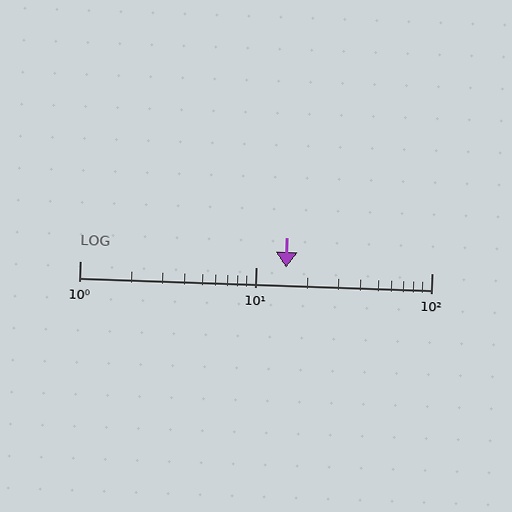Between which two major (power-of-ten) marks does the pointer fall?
The pointer is between 10 and 100.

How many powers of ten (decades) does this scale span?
The scale spans 2 decades, from 1 to 100.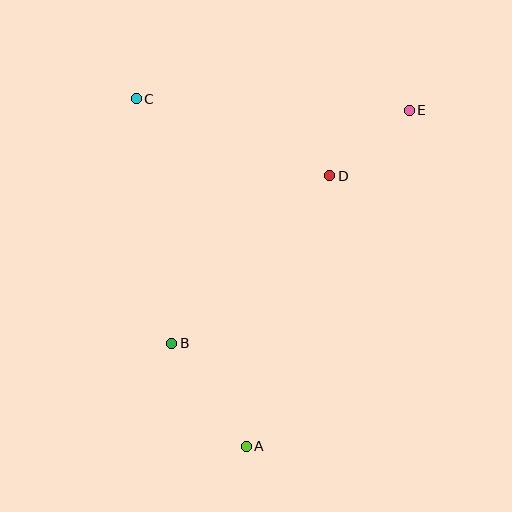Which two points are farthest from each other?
Points A and E are farthest from each other.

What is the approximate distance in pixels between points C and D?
The distance between C and D is approximately 208 pixels.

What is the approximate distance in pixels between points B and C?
The distance between B and C is approximately 247 pixels.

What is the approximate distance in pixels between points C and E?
The distance between C and E is approximately 273 pixels.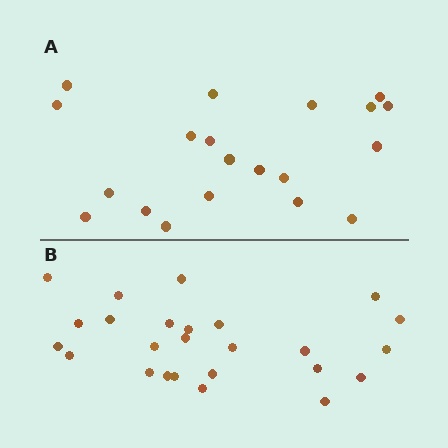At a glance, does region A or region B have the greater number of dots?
Region B (the bottom region) has more dots.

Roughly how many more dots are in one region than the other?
Region B has about 5 more dots than region A.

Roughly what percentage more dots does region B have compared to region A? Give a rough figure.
About 25% more.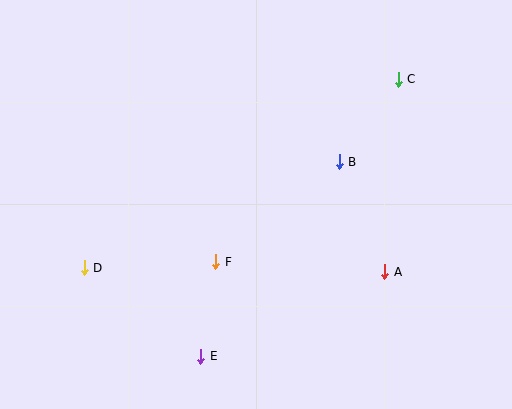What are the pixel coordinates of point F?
Point F is at (216, 262).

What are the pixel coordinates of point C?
Point C is at (398, 79).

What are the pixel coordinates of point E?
Point E is at (201, 356).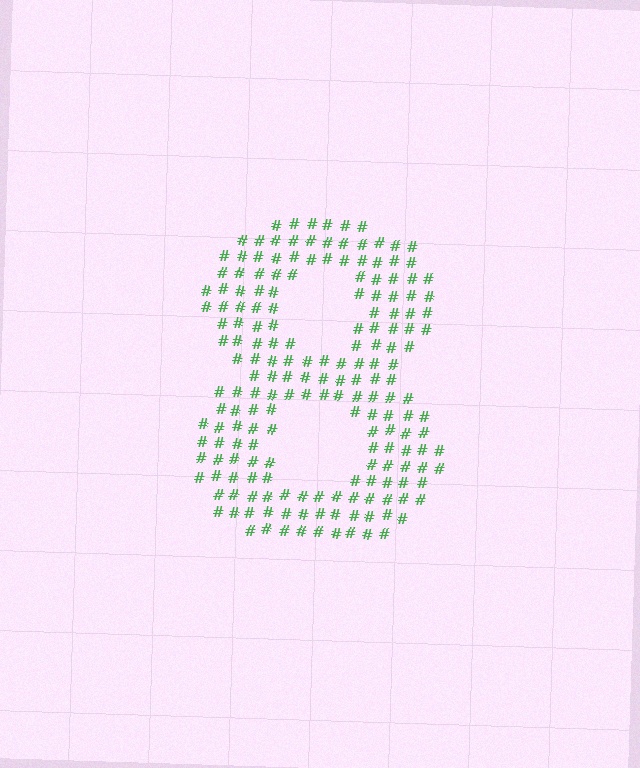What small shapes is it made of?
It is made of small hash symbols.